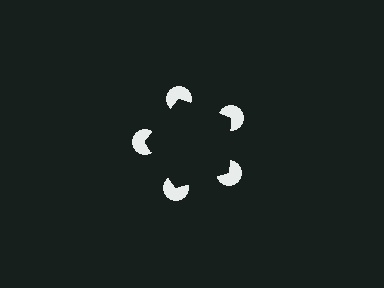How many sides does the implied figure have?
5 sides.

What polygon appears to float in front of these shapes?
An illusory pentagon — its edges are inferred from the aligned wedge cuts in the pac-man discs, not physically drawn.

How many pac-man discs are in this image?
There are 5 — one at each vertex of the illusory pentagon.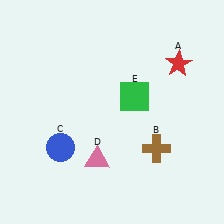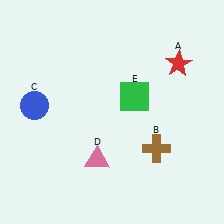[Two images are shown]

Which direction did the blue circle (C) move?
The blue circle (C) moved up.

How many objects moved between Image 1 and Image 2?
1 object moved between the two images.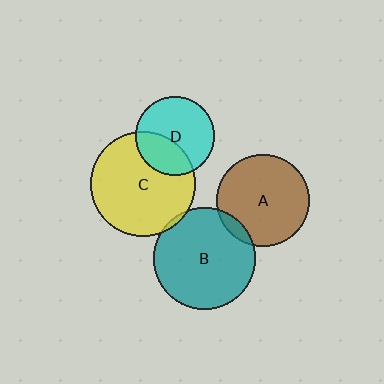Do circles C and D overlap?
Yes.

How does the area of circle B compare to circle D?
Approximately 1.7 times.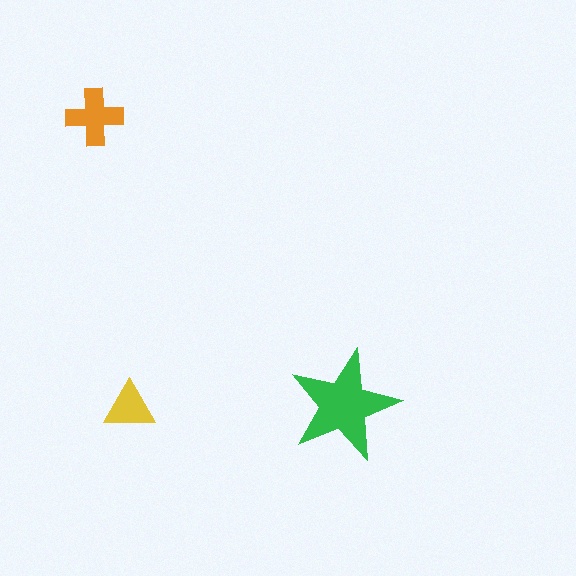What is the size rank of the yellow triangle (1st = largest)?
3rd.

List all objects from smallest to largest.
The yellow triangle, the orange cross, the green star.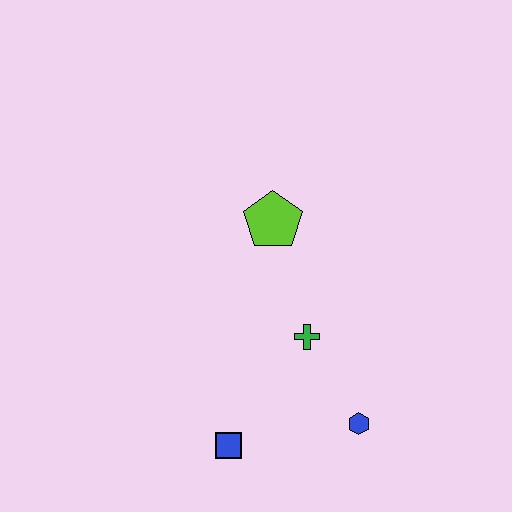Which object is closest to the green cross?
The blue hexagon is closest to the green cross.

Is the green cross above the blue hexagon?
Yes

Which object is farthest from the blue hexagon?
The lime pentagon is farthest from the blue hexagon.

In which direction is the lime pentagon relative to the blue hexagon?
The lime pentagon is above the blue hexagon.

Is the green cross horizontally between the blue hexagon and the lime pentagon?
Yes